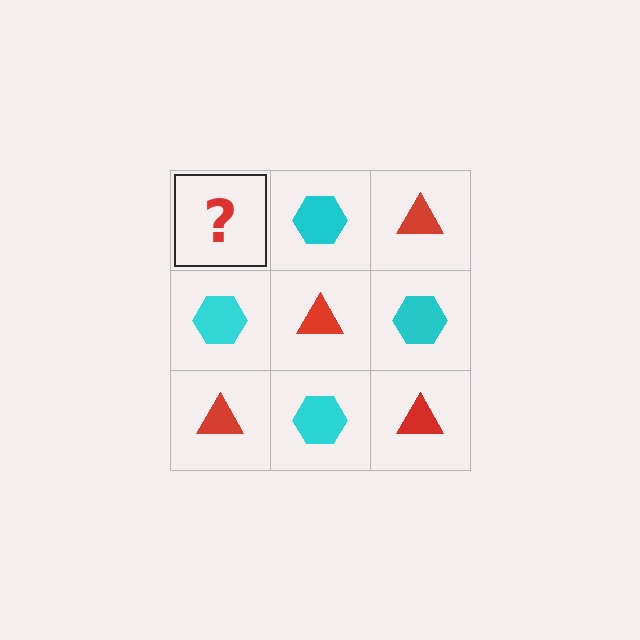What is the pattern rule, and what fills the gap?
The rule is that it alternates red triangle and cyan hexagon in a checkerboard pattern. The gap should be filled with a red triangle.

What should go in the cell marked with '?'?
The missing cell should contain a red triangle.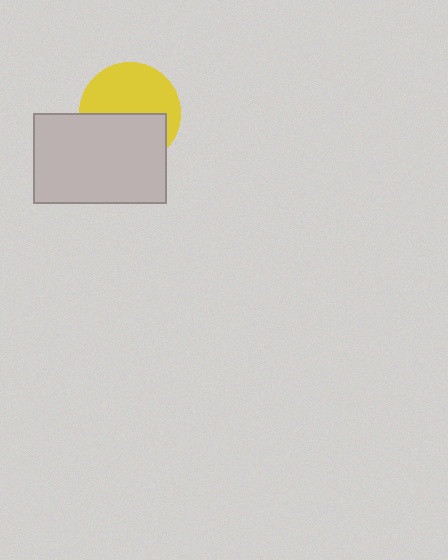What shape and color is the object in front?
The object in front is a light gray rectangle.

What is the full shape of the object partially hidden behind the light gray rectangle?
The partially hidden object is a yellow circle.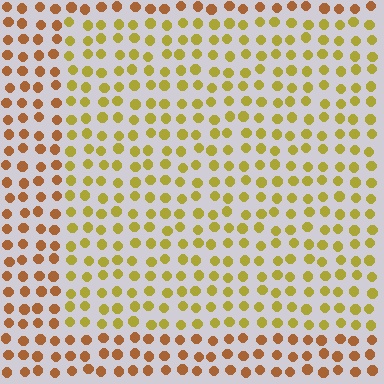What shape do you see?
I see a rectangle.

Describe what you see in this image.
The image is filled with small brown elements in a uniform arrangement. A rectangle-shaped region is visible where the elements are tinted to a slightly different hue, forming a subtle color boundary.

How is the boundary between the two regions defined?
The boundary is defined purely by a slight shift in hue (about 34 degrees). Spacing, size, and orientation are identical on both sides.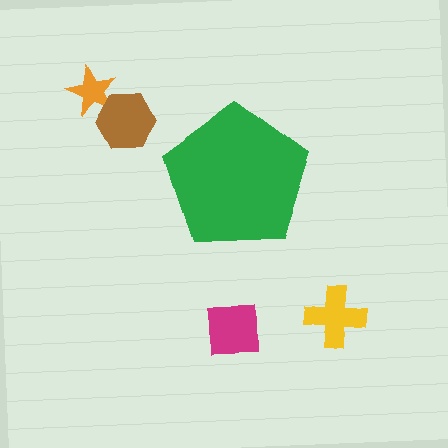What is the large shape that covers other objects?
A green pentagon.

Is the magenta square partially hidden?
No, the magenta square is fully visible.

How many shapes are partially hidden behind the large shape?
0 shapes are partially hidden.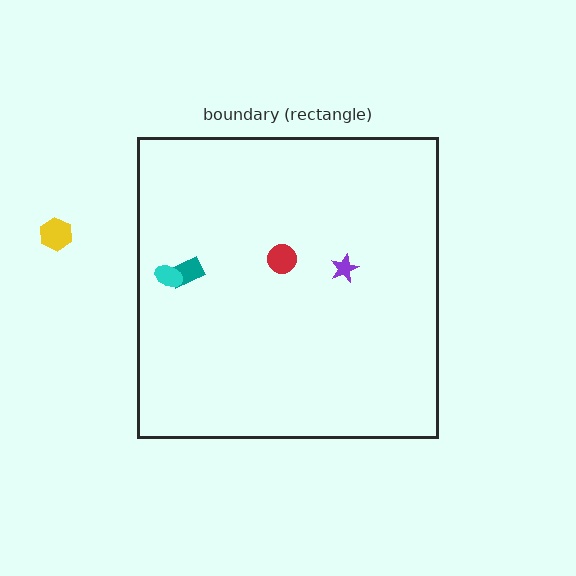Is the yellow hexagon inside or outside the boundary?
Outside.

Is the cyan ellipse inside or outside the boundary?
Inside.